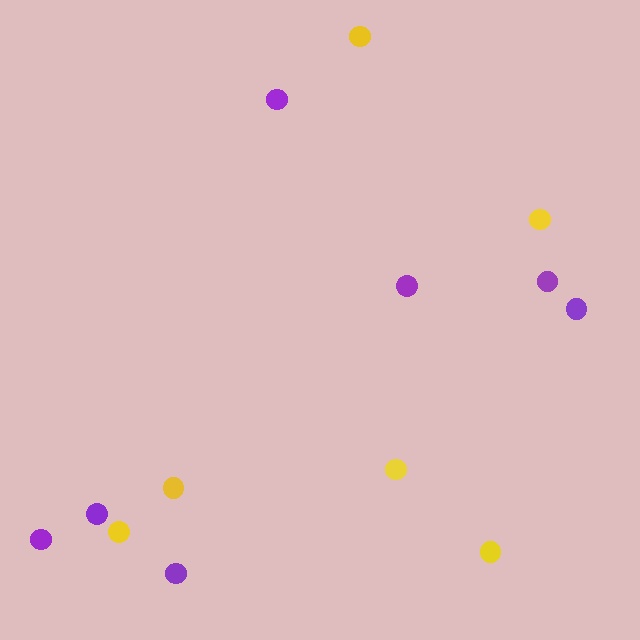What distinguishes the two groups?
There are 2 groups: one group of purple circles (7) and one group of yellow circles (6).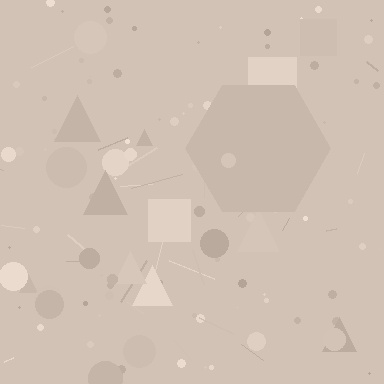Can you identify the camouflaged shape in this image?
The camouflaged shape is a hexagon.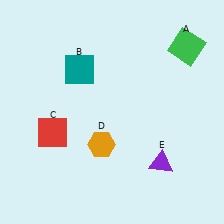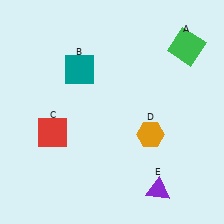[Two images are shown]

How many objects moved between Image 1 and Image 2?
2 objects moved between the two images.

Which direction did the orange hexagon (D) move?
The orange hexagon (D) moved right.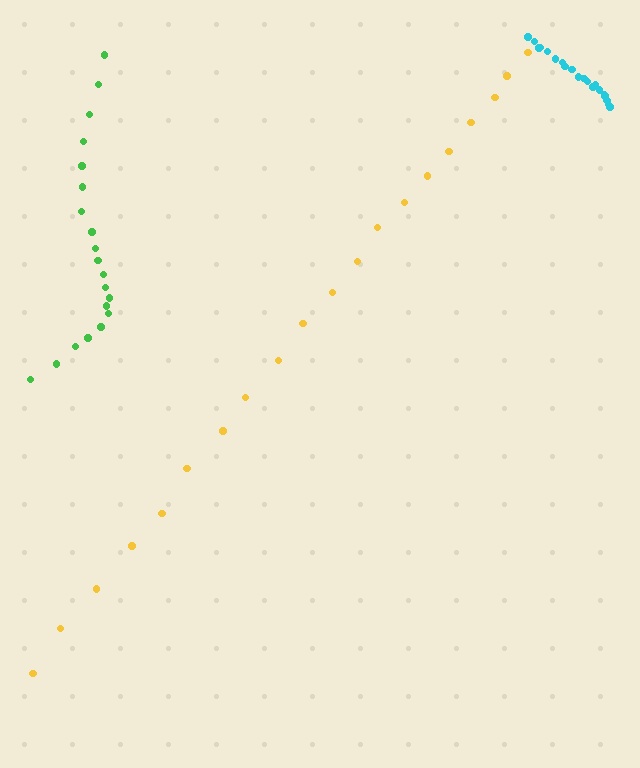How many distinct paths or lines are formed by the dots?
There are 3 distinct paths.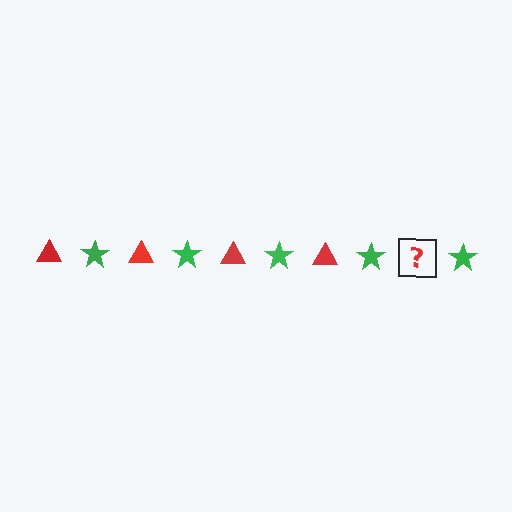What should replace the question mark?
The question mark should be replaced with a red triangle.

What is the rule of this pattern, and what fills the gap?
The rule is that the pattern alternates between red triangle and green star. The gap should be filled with a red triangle.